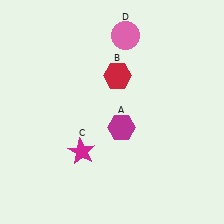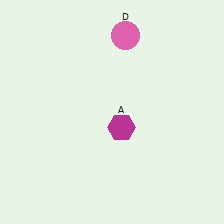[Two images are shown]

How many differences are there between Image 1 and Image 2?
There are 2 differences between the two images.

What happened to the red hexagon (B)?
The red hexagon (B) was removed in Image 2. It was in the top-right area of Image 1.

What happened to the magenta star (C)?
The magenta star (C) was removed in Image 2. It was in the bottom-left area of Image 1.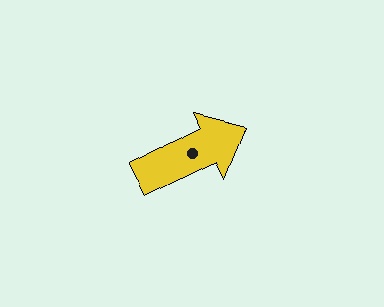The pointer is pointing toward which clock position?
Roughly 2 o'clock.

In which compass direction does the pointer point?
Northeast.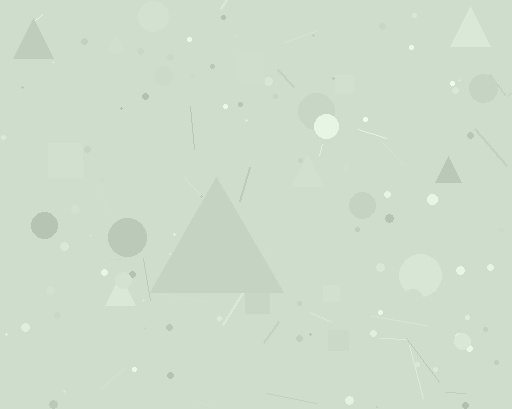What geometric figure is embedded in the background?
A triangle is embedded in the background.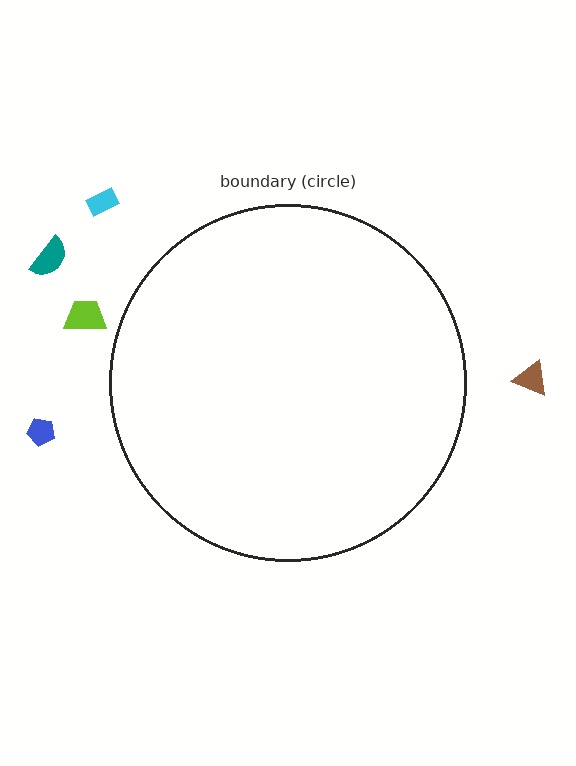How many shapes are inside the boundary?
0 inside, 5 outside.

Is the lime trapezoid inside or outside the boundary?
Outside.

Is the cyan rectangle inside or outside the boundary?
Outside.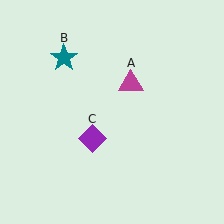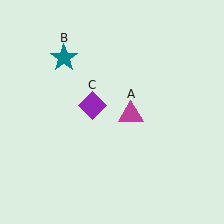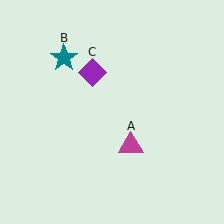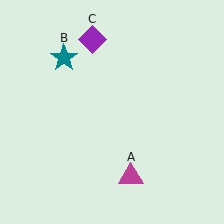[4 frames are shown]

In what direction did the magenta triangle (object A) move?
The magenta triangle (object A) moved down.